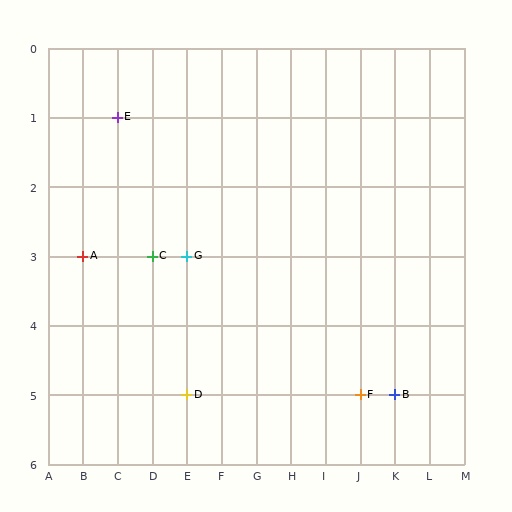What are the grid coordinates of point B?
Point B is at grid coordinates (K, 5).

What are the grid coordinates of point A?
Point A is at grid coordinates (B, 3).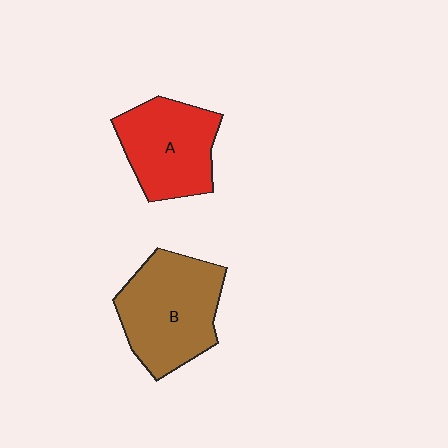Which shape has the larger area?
Shape B (brown).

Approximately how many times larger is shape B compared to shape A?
Approximately 1.2 times.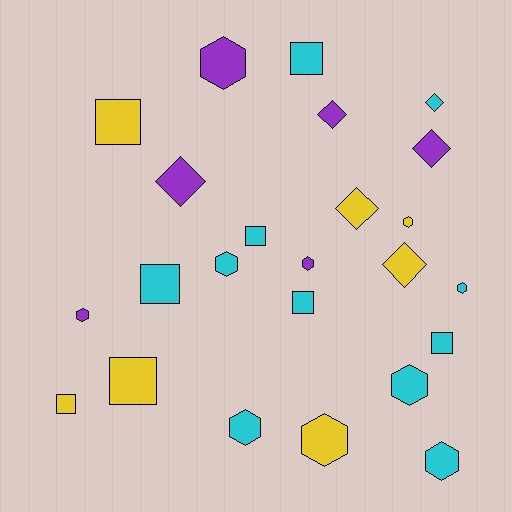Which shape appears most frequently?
Hexagon, with 10 objects.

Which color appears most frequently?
Cyan, with 11 objects.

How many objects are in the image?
There are 24 objects.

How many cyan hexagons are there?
There are 5 cyan hexagons.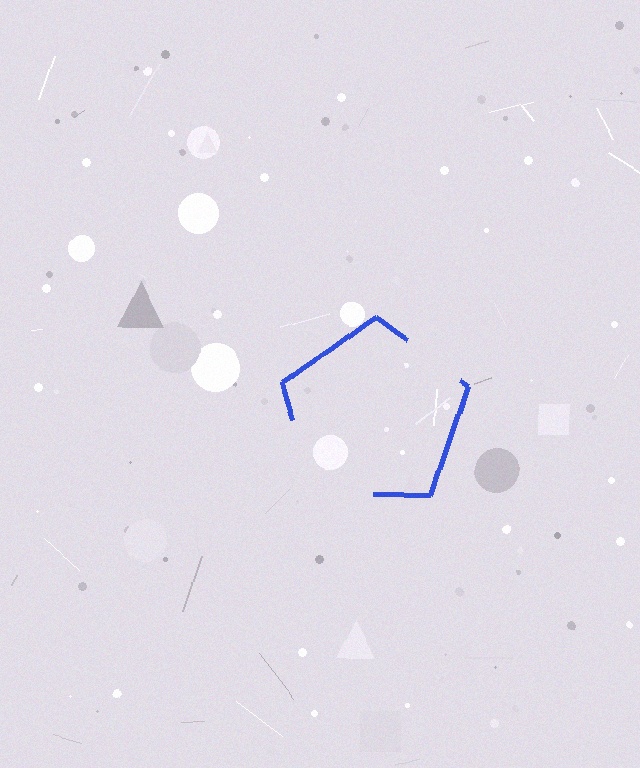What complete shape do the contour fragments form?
The contour fragments form a pentagon.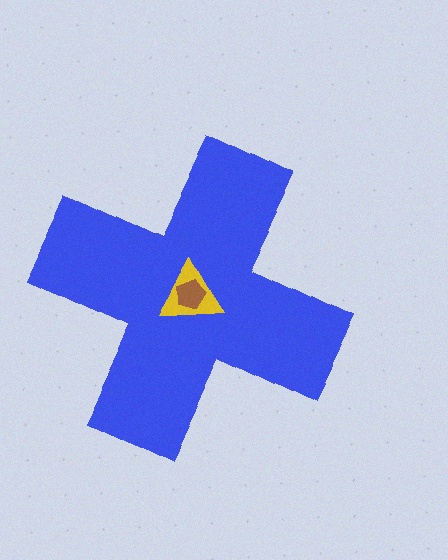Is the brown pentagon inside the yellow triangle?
Yes.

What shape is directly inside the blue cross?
The yellow triangle.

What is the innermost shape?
The brown pentagon.